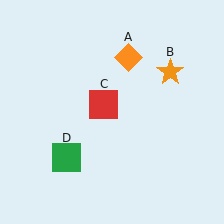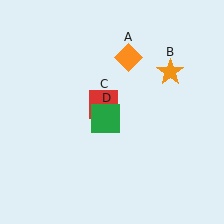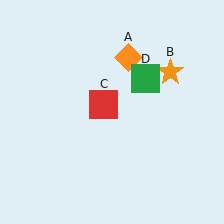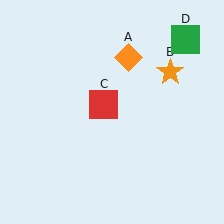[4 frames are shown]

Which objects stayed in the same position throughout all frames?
Orange diamond (object A) and orange star (object B) and red square (object C) remained stationary.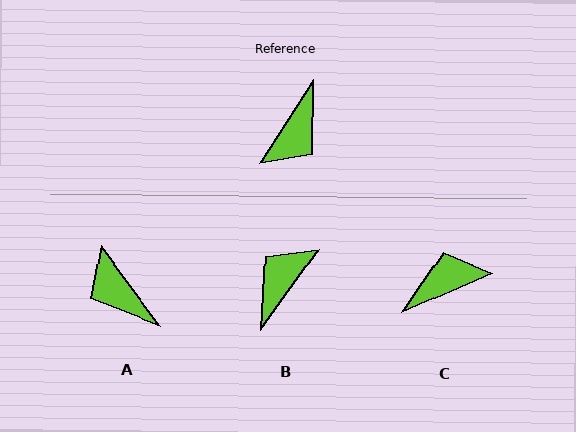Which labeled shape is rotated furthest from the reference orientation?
B, about 177 degrees away.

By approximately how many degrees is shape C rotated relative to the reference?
Approximately 147 degrees counter-clockwise.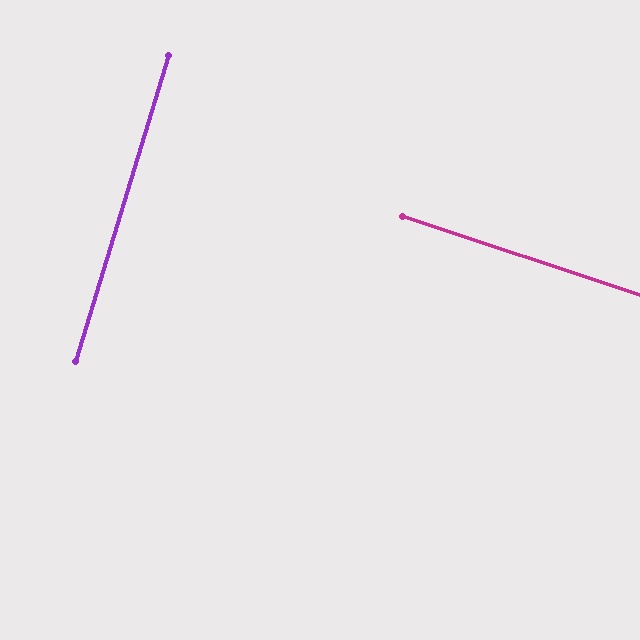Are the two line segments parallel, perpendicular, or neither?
Perpendicular — they meet at approximately 89°.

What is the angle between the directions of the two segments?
Approximately 89 degrees.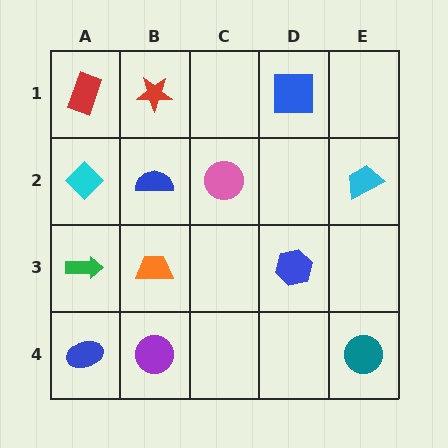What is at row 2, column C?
A pink circle.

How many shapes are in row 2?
4 shapes.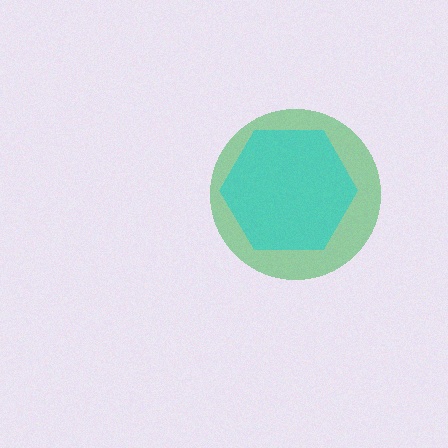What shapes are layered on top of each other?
The layered shapes are: a green circle, a cyan hexagon.